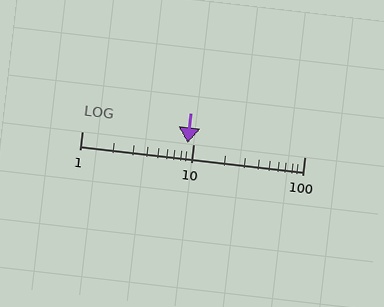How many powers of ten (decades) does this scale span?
The scale spans 2 decades, from 1 to 100.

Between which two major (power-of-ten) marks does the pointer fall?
The pointer is between 1 and 10.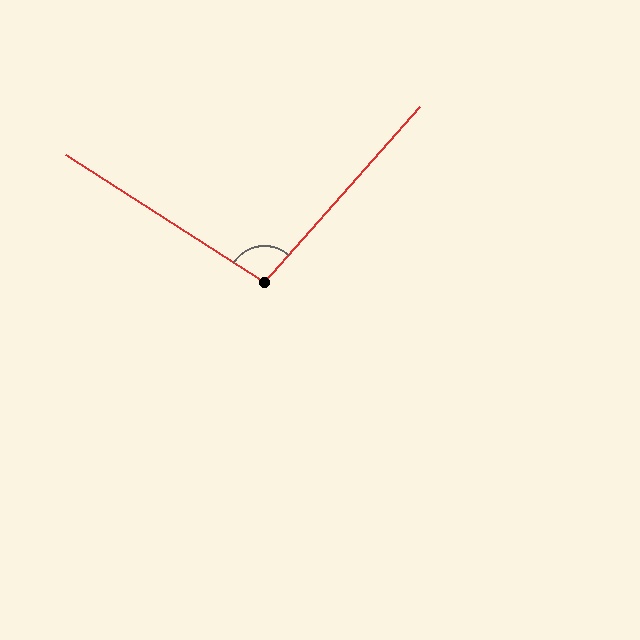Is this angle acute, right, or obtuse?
It is obtuse.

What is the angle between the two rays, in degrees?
Approximately 99 degrees.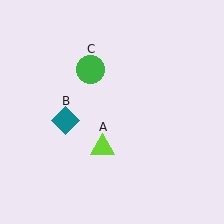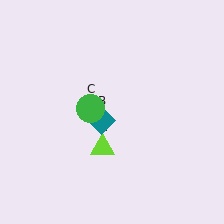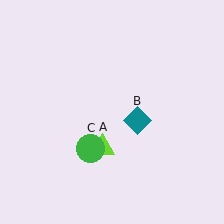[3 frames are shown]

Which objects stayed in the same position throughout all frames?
Lime triangle (object A) remained stationary.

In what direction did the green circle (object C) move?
The green circle (object C) moved down.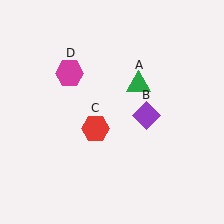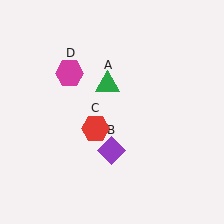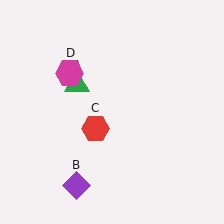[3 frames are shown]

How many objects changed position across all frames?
2 objects changed position: green triangle (object A), purple diamond (object B).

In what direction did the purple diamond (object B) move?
The purple diamond (object B) moved down and to the left.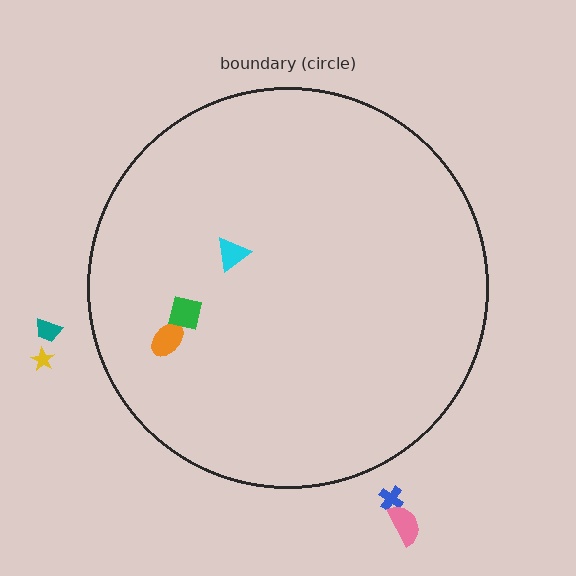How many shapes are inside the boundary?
3 inside, 4 outside.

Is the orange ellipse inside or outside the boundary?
Inside.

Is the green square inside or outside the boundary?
Inside.